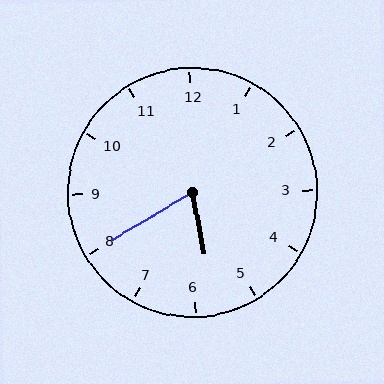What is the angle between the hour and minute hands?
Approximately 70 degrees.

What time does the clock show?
5:40.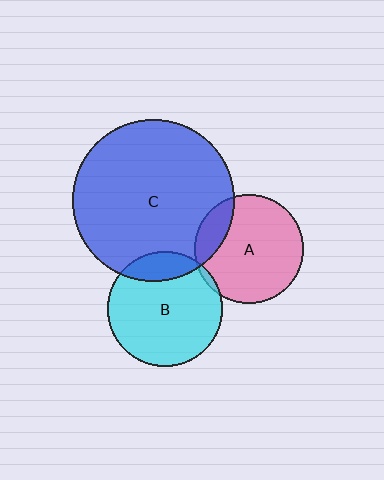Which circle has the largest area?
Circle C (blue).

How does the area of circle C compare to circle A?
Approximately 2.2 times.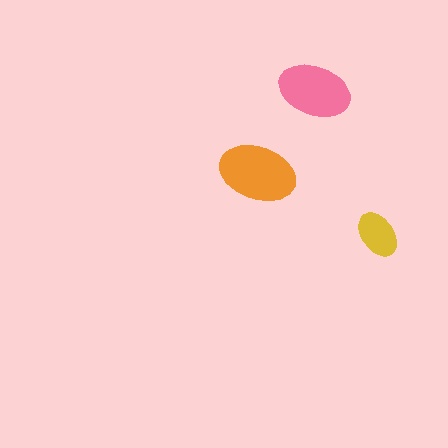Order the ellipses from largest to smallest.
the orange one, the pink one, the yellow one.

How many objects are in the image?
There are 3 objects in the image.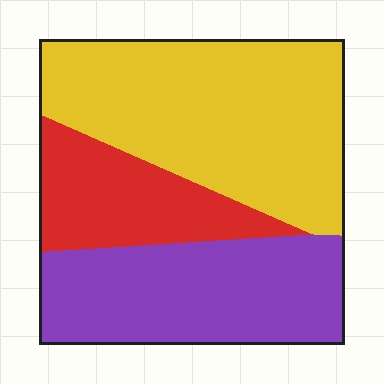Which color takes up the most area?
Yellow, at roughly 45%.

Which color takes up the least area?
Red, at roughly 20%.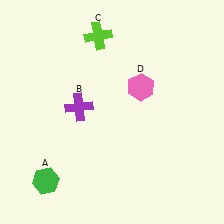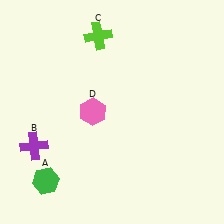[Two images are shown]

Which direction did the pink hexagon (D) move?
The pink hexagon (D) moved left.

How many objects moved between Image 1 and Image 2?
2 objects moved between the two images.